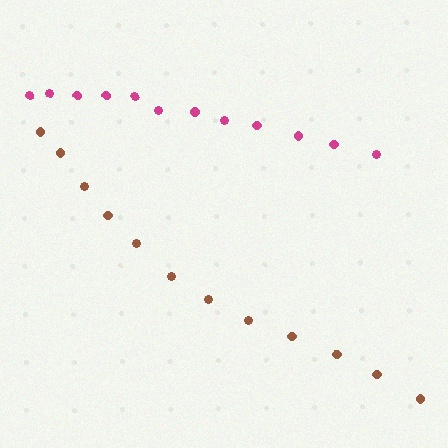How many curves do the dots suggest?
There are 2 distinct paths.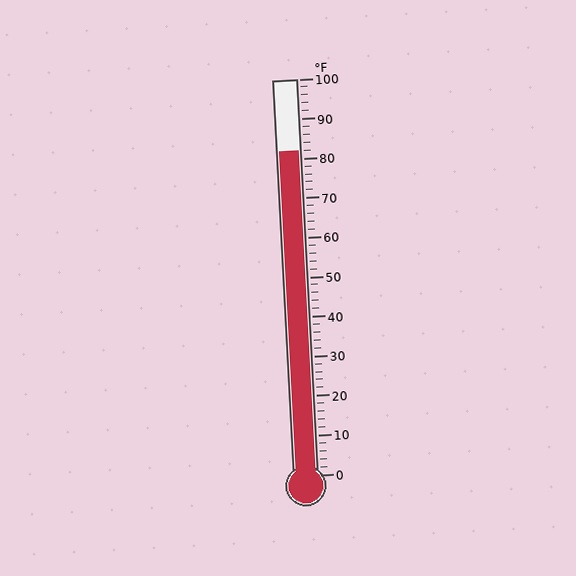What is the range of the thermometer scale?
The thermometer scale ranges from 0°F to 100°F.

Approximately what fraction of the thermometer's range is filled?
The thermometer is filled to approximately 80% of its range.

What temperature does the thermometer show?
The thermometer shows approximately 82°F.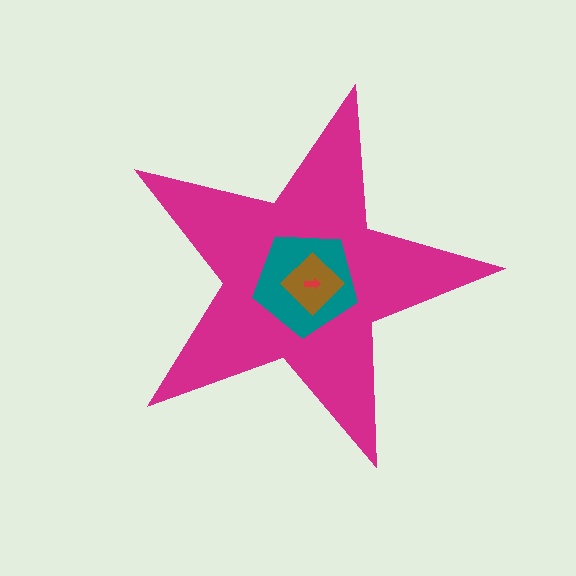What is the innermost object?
The red arrow.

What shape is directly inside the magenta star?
The teal pentagon.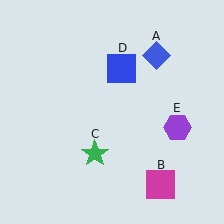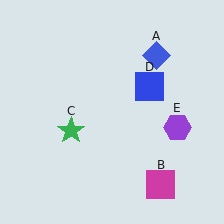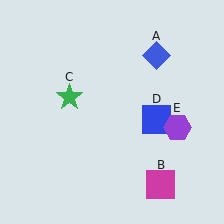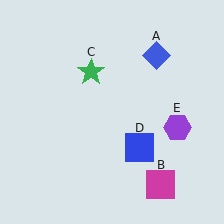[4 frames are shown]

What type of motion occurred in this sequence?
The green star (object C), blue square (object D) rotated clockwise around the center of the scene.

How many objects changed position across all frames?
2 objects changed position: green star (object C), blue square (object D).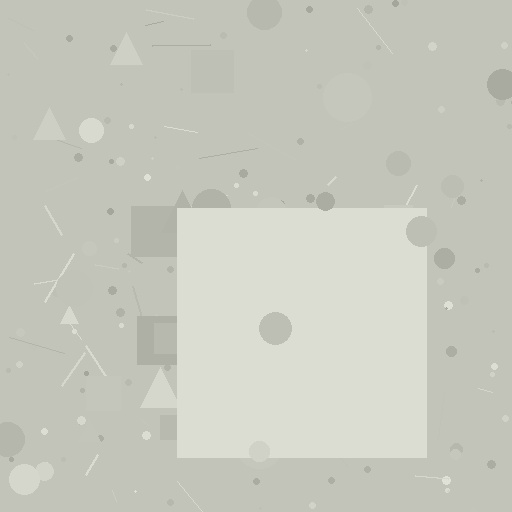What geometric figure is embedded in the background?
A square is embedded in the background.